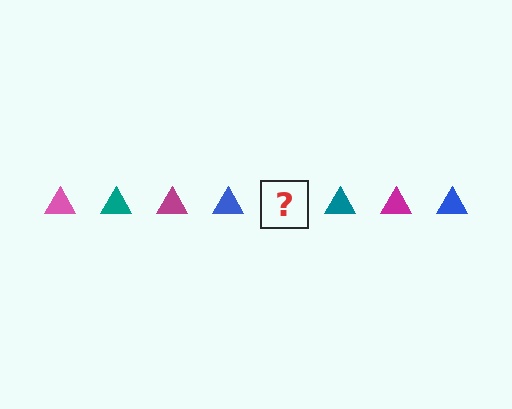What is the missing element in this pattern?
The missing element is a pink triangle.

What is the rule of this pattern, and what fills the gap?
The rule is that the pattern cycles through pink, teal, magenta, blue triangles. The gap should be filled with a pink triangle.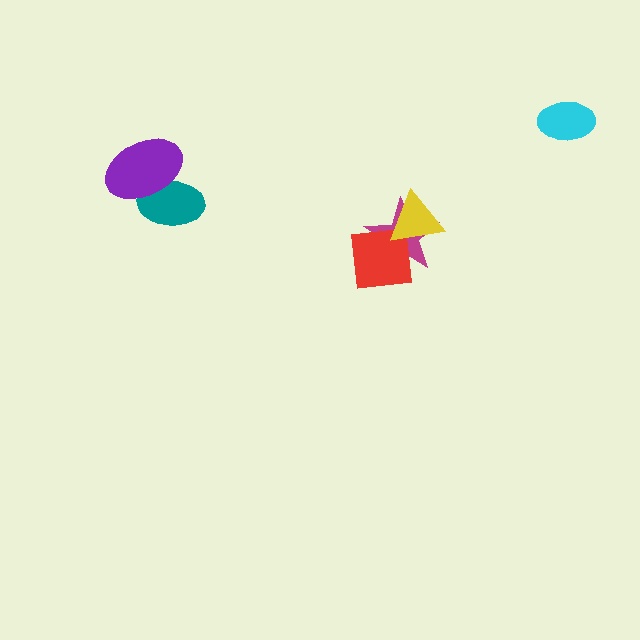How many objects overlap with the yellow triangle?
2 objects overlap with the yellow triangle.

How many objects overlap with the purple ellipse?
1 object overlaps with the purple ellipse.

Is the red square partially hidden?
Yes, it is partially covered by another shape.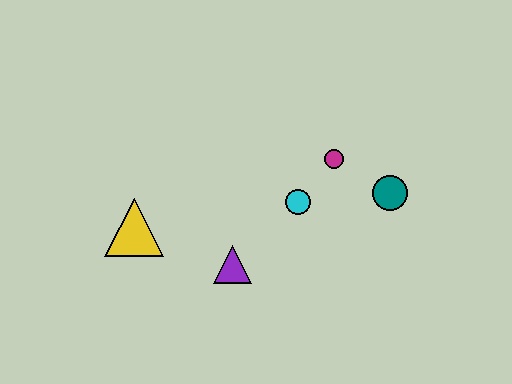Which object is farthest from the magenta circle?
The yellow triangle is farthest from the magenta circle.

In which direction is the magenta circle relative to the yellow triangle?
The magenta circle is to the right of the yellow triangle.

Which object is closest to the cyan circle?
The magenta circle is closest to the cyan circle.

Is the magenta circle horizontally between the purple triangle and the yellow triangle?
No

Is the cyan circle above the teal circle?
No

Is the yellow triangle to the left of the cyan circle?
Yes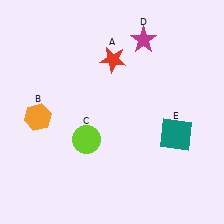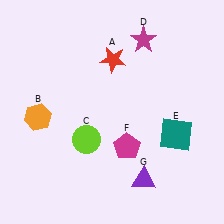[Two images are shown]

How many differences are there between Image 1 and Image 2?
There are 2 differences between the two images.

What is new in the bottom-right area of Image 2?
A magenta pentagon (F) was added in the bottom-right area of Image 2.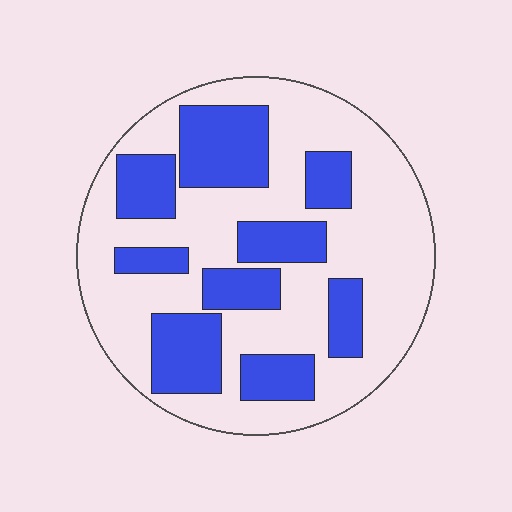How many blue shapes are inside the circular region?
9.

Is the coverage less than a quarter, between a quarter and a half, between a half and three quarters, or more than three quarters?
Between a quarter and a half.